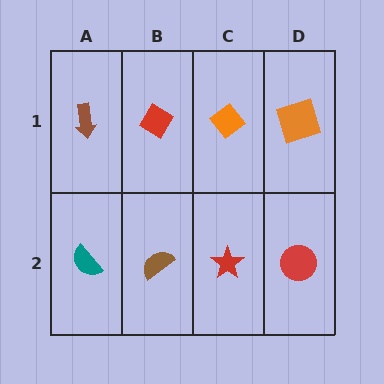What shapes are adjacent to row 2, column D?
An orange square (row 1, column D), a red star (row 2, column C).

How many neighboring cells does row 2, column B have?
3.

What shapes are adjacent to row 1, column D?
A red circle (row 2, column D), an orange diamond (row 1, column C).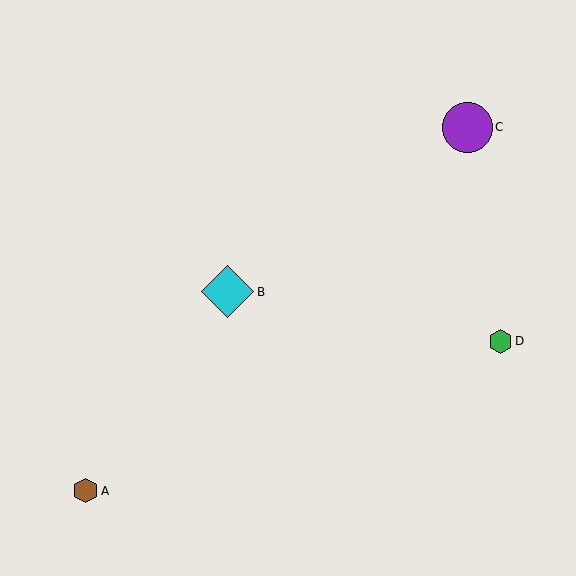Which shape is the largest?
The cyan diamond (labeled B) is the largest.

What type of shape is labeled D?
Shape D is a green hexagon.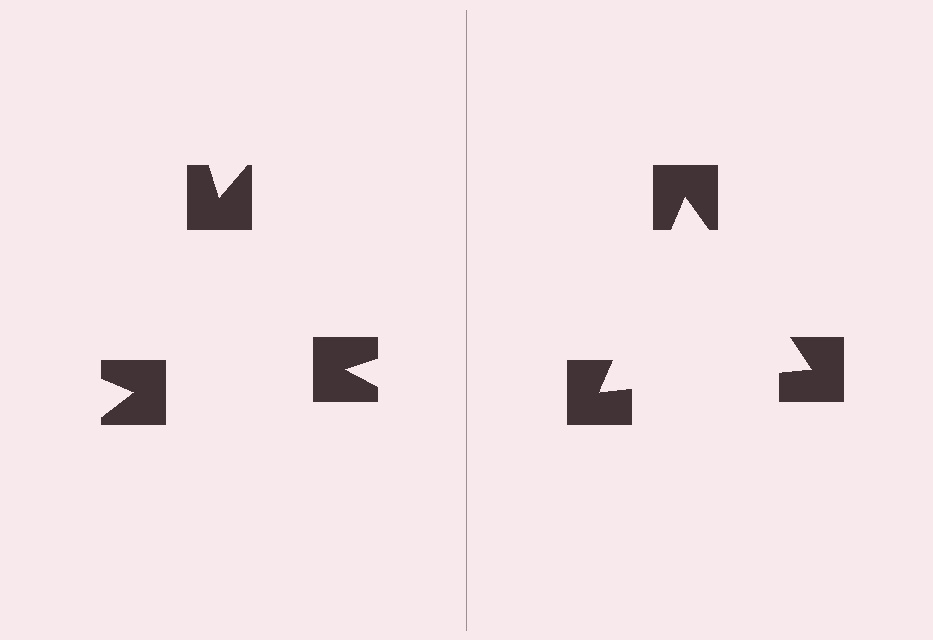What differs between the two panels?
The notched squares are positioned identically on both sides; only the wedge orientations differ. On the right they align to a triangle; on the left they are misaligned.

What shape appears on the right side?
An illusory triangle.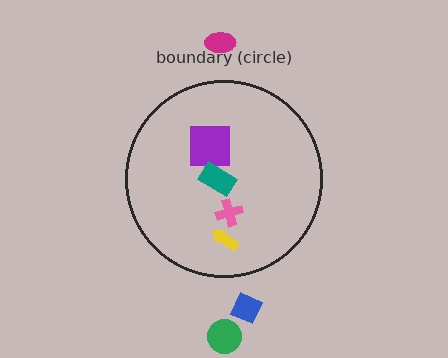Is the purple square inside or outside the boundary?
Inside.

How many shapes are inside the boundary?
4 inside, 3 outside.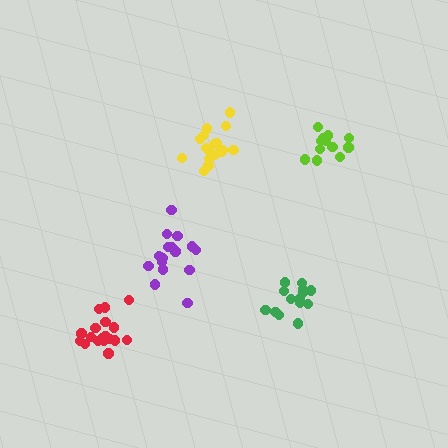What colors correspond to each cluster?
The clusters are colored: purple, lime, yellow, green, red.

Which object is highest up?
The lime cluster is topmost.